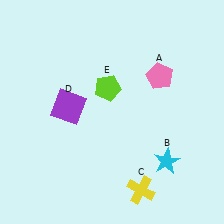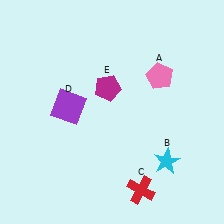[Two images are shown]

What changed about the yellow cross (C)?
In Image 1, C is yellow. In Image 2, it changed to red.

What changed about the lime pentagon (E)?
In Image 1, E is lime. In Image 2, it changed to magenta.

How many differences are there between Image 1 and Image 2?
There are 2 differences between the two images.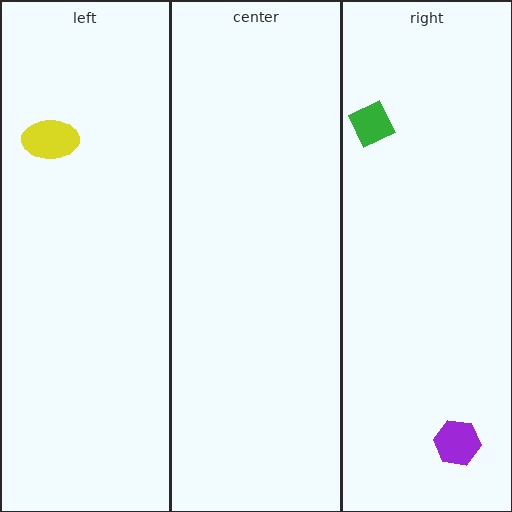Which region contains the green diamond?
The right region.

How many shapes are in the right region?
2.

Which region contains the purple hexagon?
The right region.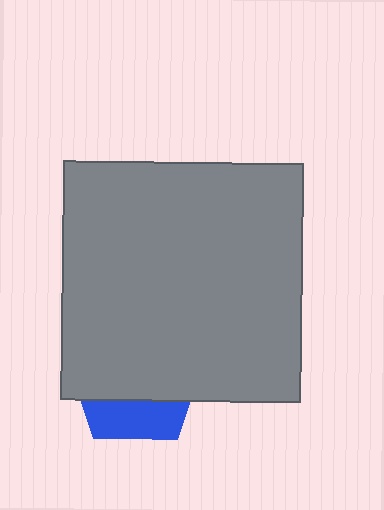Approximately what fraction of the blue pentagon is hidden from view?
Roughly 70% of the blue pentagon is hidden behind the gray square.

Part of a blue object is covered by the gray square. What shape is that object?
It is a pentagon.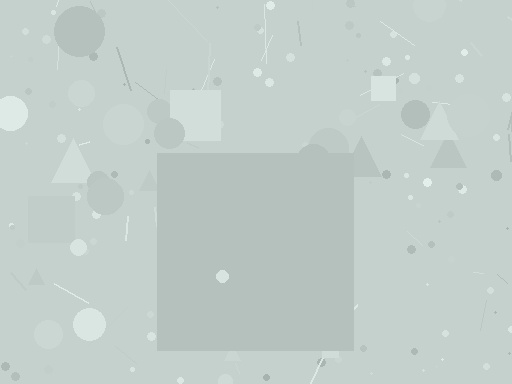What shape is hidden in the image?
A square is hidden in the image.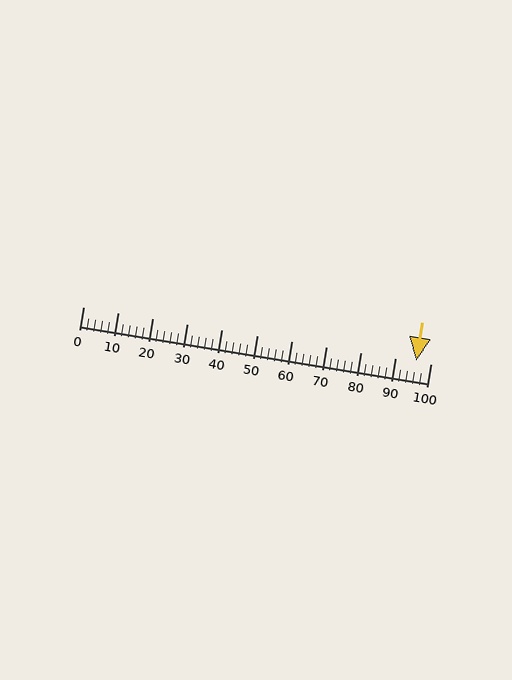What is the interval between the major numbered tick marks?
The major tick marks are spaced 10 units apart.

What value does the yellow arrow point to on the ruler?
The yellow arrow points to approximately 96.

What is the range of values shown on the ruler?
The ruler shows values from 0 to 100.